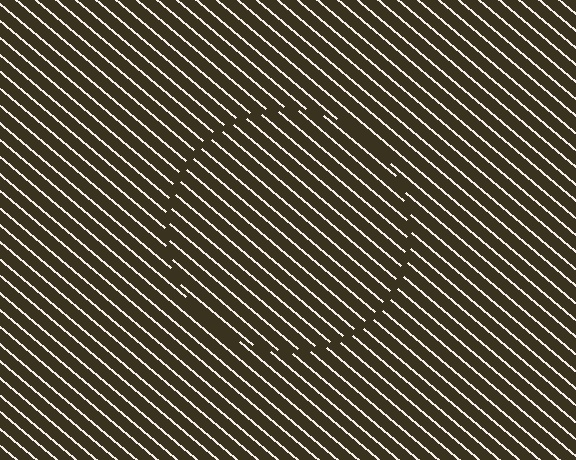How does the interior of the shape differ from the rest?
The interior of the shape contains the same grating, shifted by half a period — the contour is defined by the phase discontinuity where line-ends from the inner and outer gratings abut.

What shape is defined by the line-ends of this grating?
An illusory circle. The interior of the shape contains the same grating, shifted by half a period — the contour is defined by the phase discontinuity where line-ends from the inner and outer gratings abut.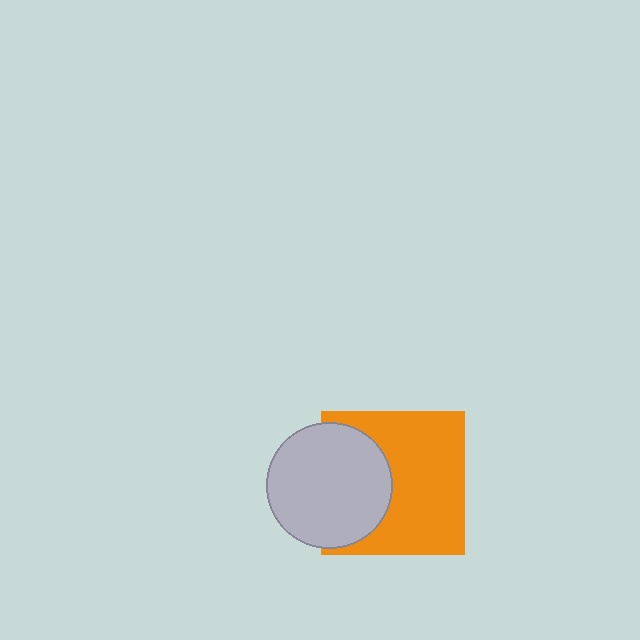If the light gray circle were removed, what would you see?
You would see the complete orange square.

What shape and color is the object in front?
The object in front is a light gray circle.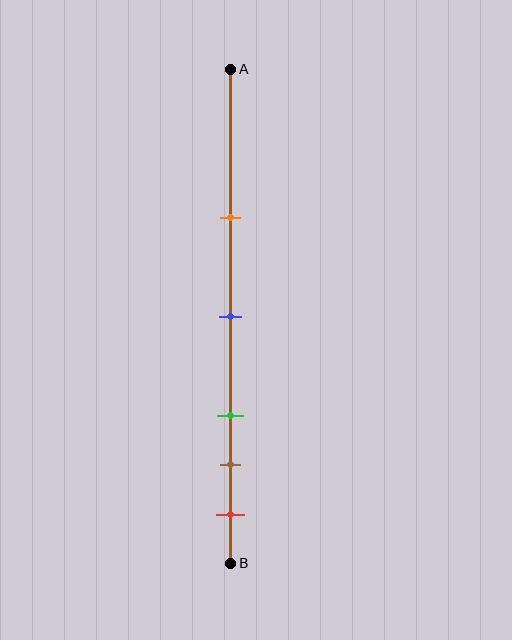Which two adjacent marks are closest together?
The brown and red marks are the closest adjacent pair.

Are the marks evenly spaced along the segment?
No, the marks are not evenly spaced.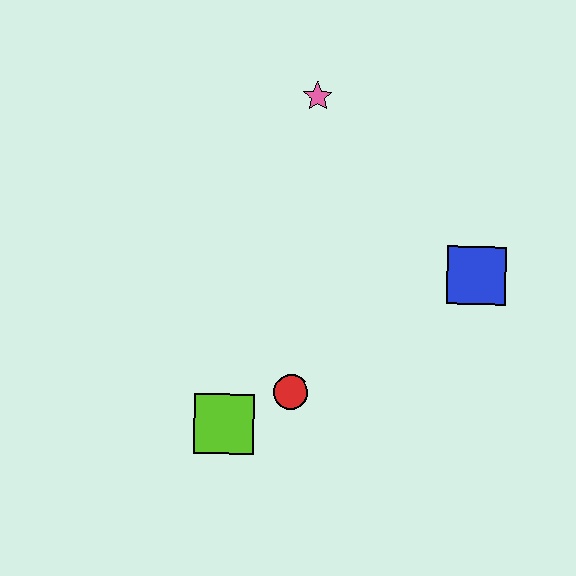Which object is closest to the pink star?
The blue square is closest to the pink star.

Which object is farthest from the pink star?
The lime square is farthest from the pink star.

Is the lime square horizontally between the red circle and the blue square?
No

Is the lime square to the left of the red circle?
Yes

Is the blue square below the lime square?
No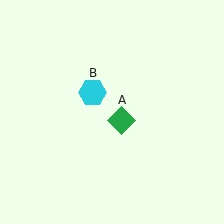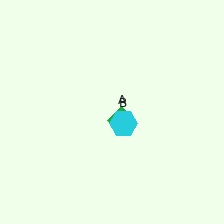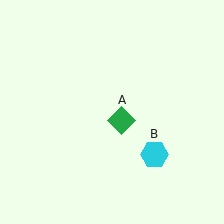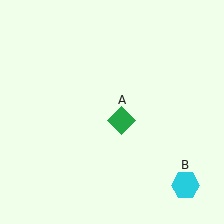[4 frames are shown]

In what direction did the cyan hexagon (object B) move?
The cyan hexagon (object B) moved down and to the right.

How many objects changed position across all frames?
1 object changed position: cyan hexagon (object B).